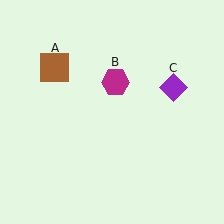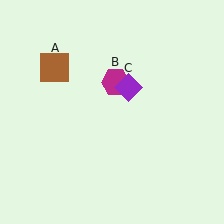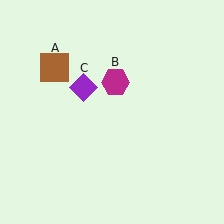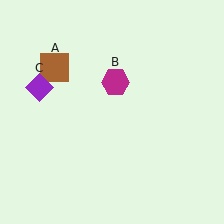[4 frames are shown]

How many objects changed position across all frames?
1 object changed position: purple diamond (object C).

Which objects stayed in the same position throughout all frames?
Brown square (object A) and magenta hexagon (object B) remained stationary.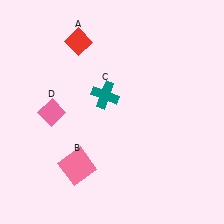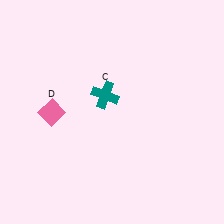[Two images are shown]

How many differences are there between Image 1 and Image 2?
There are 2 differences between the two images.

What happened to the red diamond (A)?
The red diamond (A) was removed in Image 2. It was in the top-left area of Image 1.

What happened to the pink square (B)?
The pink square (B) was removed in Image 2. It was in the bottom-left area of Image 1.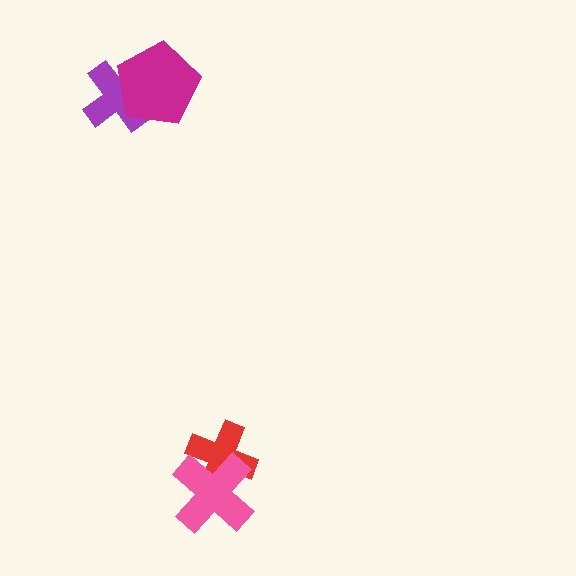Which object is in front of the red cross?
The pink cross is in front of the red cross.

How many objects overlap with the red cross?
1 object overlaps with the red cross.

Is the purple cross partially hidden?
Yes, it is partially covered by another shape.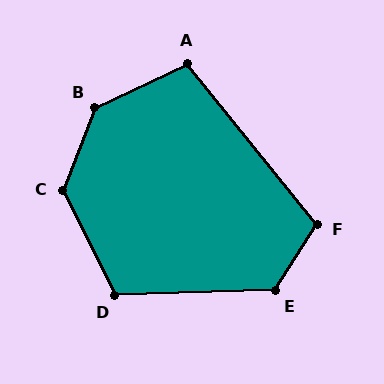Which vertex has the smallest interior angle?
A, at approximately 103 degrees.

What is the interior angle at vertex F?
Approximately 109 degrees (obtuse).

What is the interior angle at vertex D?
Approximately 114 degrees (obtuse).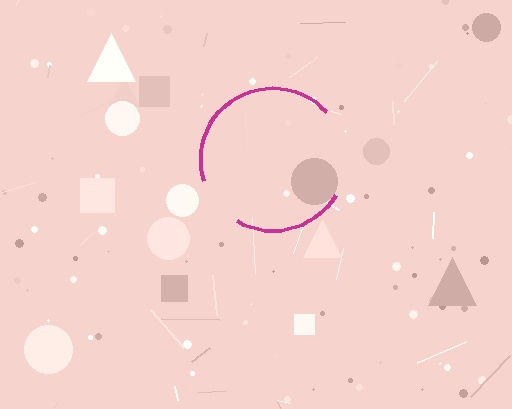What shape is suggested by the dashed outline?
The dashed outline suggests a circle.